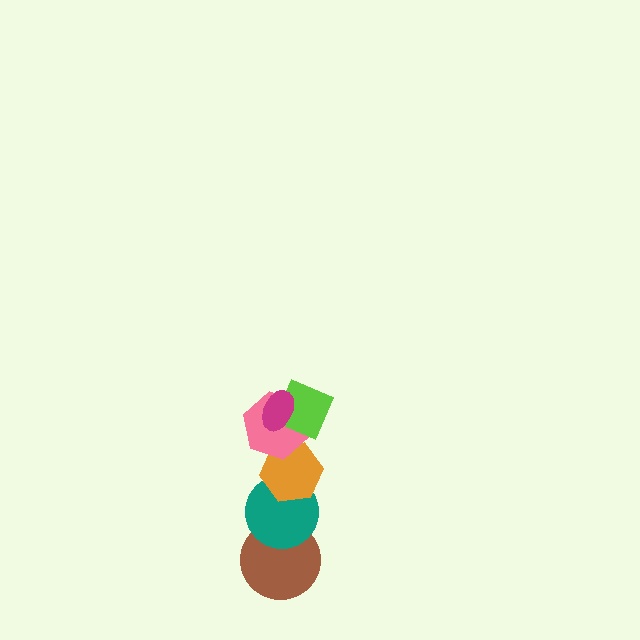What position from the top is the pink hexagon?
The pink hexagon is 3rd from the top.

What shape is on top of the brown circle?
The teal circle is on top of the brown circle.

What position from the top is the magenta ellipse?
The magenta ellipse is 1st from the top.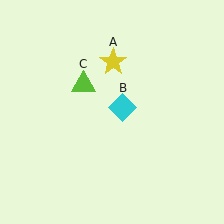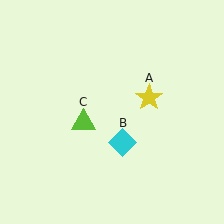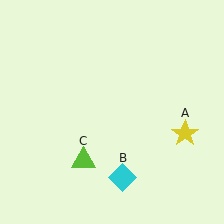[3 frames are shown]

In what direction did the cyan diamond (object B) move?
The cyan diamond (object B) moved down.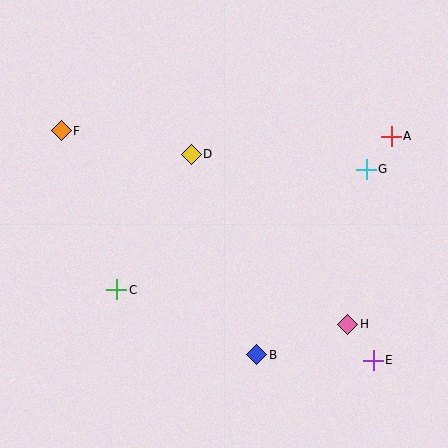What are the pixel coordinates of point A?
Point A is at (391, 136).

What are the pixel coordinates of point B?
Point B is at (257, 355).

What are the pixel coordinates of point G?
Point G is at (366, 169).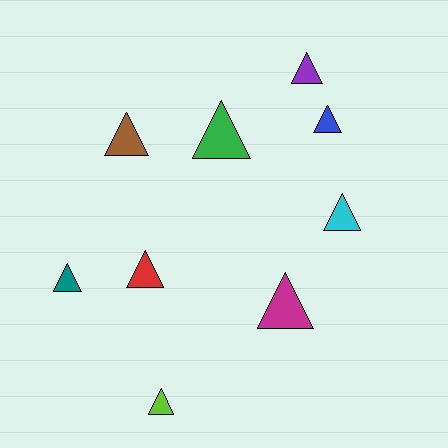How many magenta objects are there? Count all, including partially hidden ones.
There is 1 magenta object.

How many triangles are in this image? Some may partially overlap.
There are 9 triangles.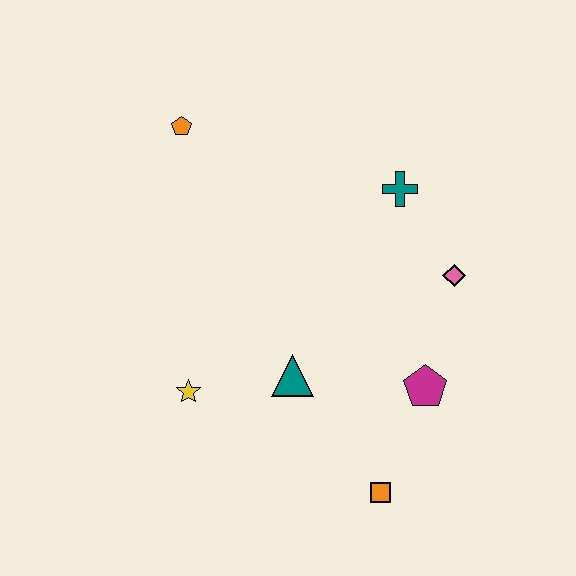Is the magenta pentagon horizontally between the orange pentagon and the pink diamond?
Yes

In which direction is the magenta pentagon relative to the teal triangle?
The magenta pentagon is to the right of the teal triangle.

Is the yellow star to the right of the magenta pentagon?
No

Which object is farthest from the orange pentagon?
The orange square is farthest from the orange pentagon.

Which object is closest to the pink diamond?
The teal cross is closest to the pink diamond.